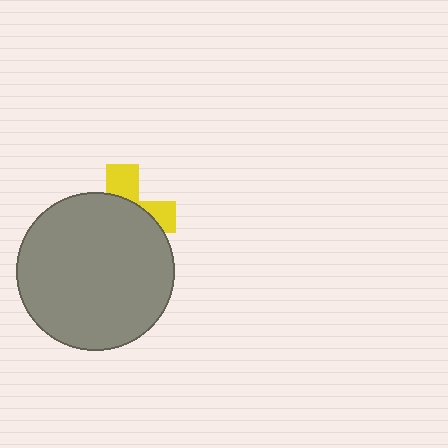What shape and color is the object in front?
The object in front is a gray circle.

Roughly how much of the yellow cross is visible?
A small part of it is visible (roughly 32%).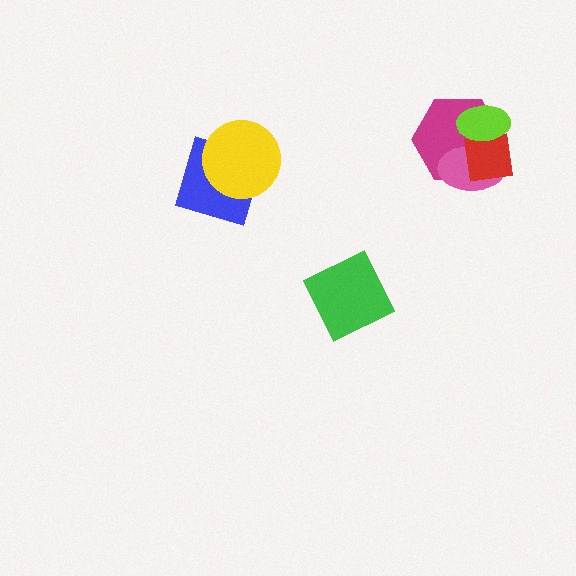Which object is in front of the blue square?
The yellow circle is in front of the blue square.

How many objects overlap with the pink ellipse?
3 objects overlap with the pink ellipse.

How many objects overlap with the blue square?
1 object overlaps with the blue square.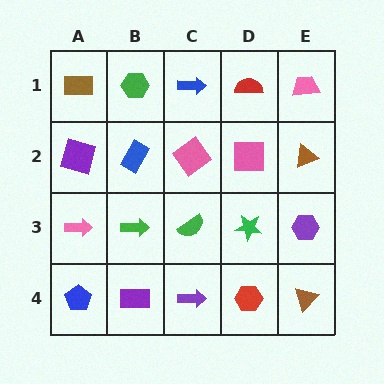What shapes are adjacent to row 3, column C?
A pink diamond (row 2, column C), a purple arrow (row 4, column C), a green arrow (row 3, column B), a green star (row 3, column D).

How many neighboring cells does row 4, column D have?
3.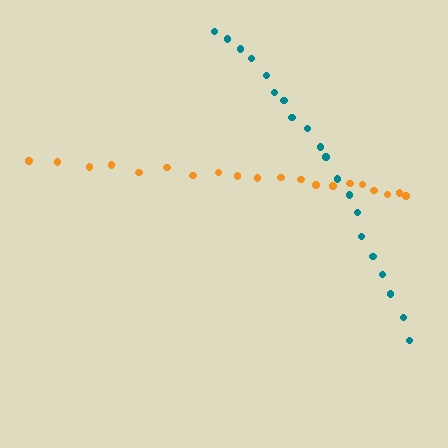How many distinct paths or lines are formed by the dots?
There are 2 distinct paths.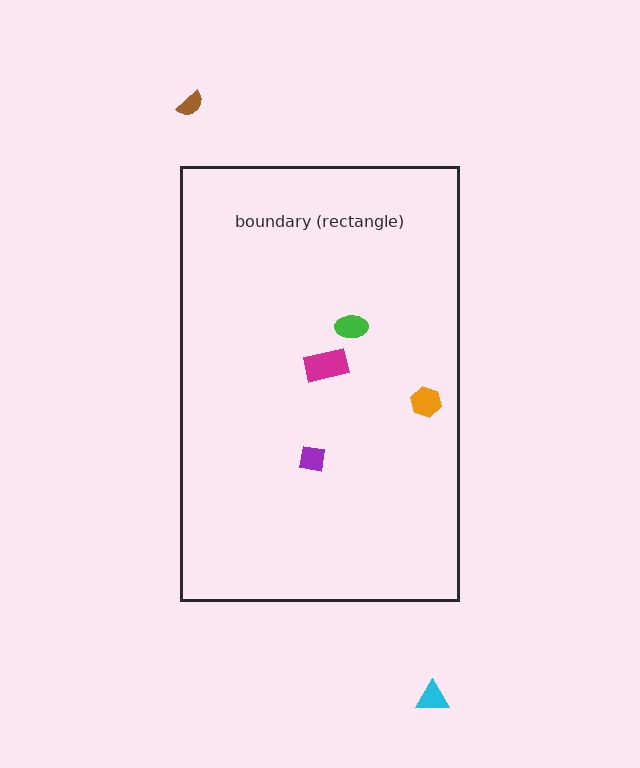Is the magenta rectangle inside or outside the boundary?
Inside.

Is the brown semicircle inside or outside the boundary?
Outside.